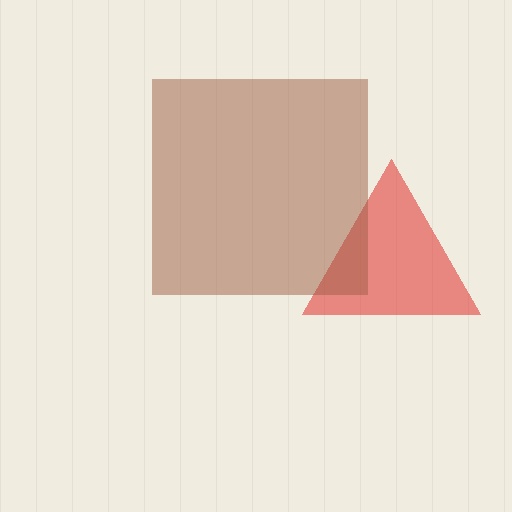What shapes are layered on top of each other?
The layered shapes are: a red triangle, a brown square.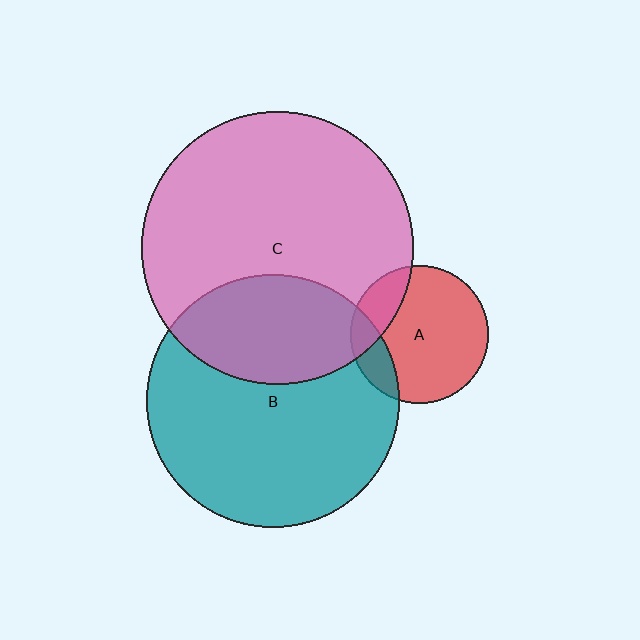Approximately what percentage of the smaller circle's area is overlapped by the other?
Approximately 15%.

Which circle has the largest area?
Circle C (pink).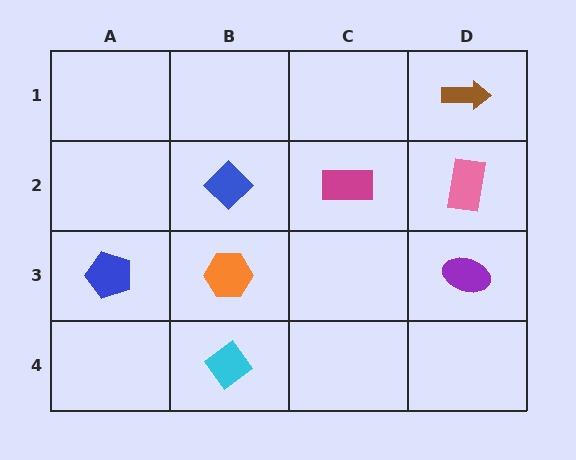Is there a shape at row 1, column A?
No, that cell is empty.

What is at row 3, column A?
A blue pentagon.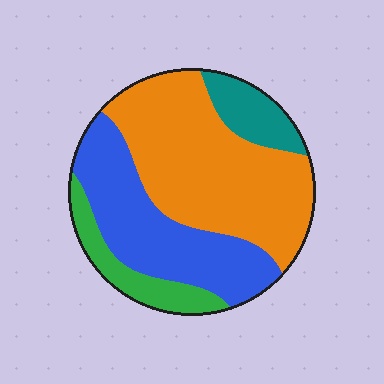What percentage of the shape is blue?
Blue takes up about one third (1/3) of the shape.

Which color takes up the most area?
Orange, at roughly 45%.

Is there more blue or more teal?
Blue.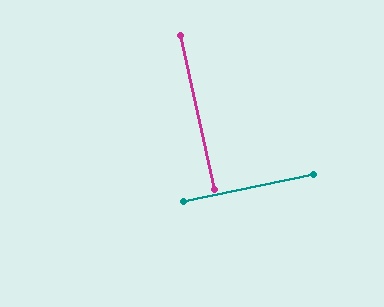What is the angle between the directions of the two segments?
Approximately 89 degrees.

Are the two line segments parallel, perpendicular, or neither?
Perpendicular — they meet at approximately 89°.